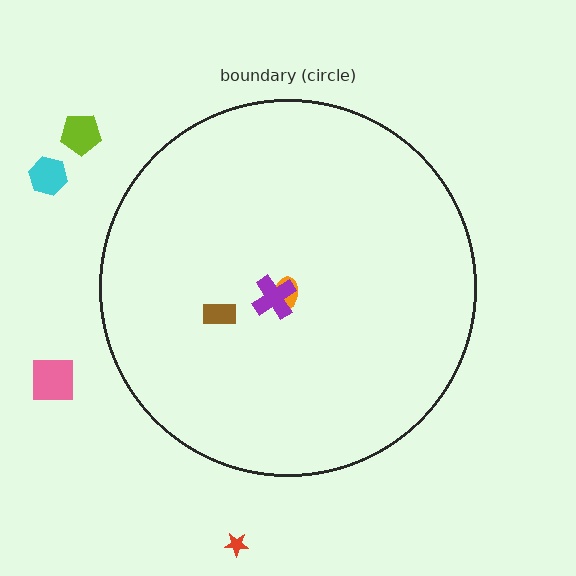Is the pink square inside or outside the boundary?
Outside.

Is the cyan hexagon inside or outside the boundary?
Outside.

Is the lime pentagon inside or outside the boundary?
Outside.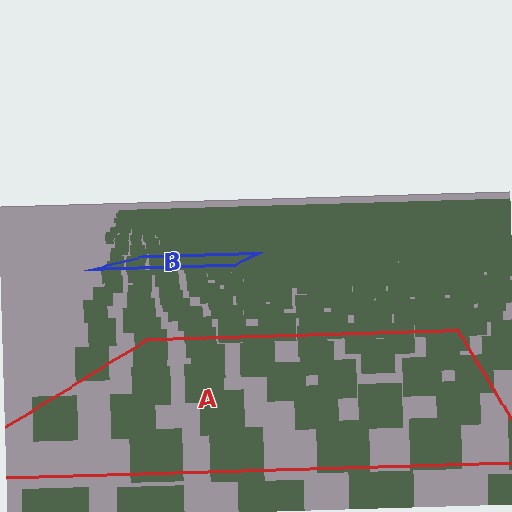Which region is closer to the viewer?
Region A is closer. The texture elements there are larger and more spread out.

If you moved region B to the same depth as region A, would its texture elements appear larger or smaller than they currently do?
They would appear larger. At a closer depth, the same texture elements are projected at a bigger on-screen size.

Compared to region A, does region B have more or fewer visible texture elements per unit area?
Region B has more texture elements per unit area — they are packed more densely because it is farther away.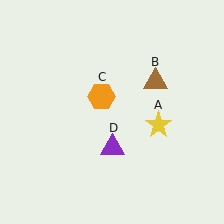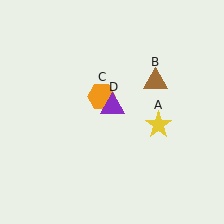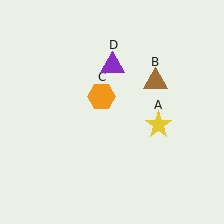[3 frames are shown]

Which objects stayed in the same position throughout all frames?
Yellow star (object A) and brown triangle (object B) and orange hexagon (object C) remained stationary.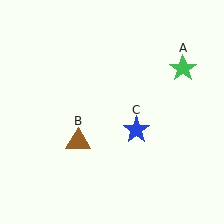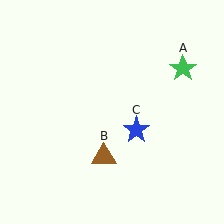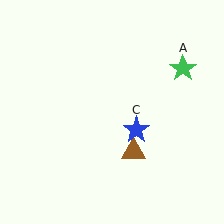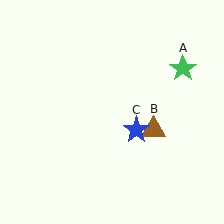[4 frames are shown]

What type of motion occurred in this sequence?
The brown triangle (object B) rotated counterclockwise around the center of the scene.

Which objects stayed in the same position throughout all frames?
Green star (object A) and blue star (object C) remained stationary.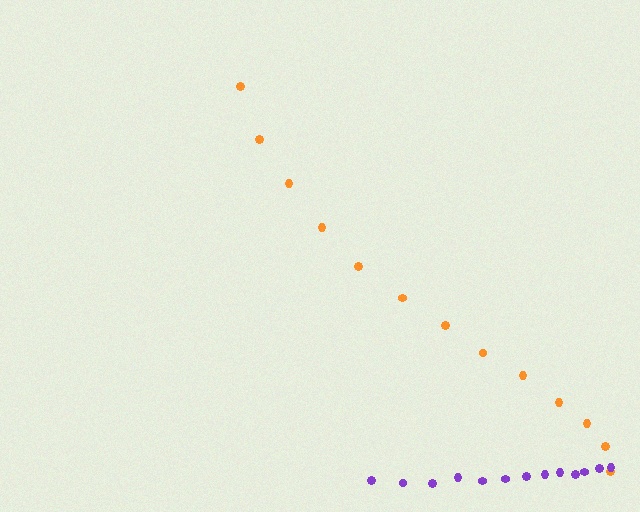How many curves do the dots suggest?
There are 2 distinct paths.